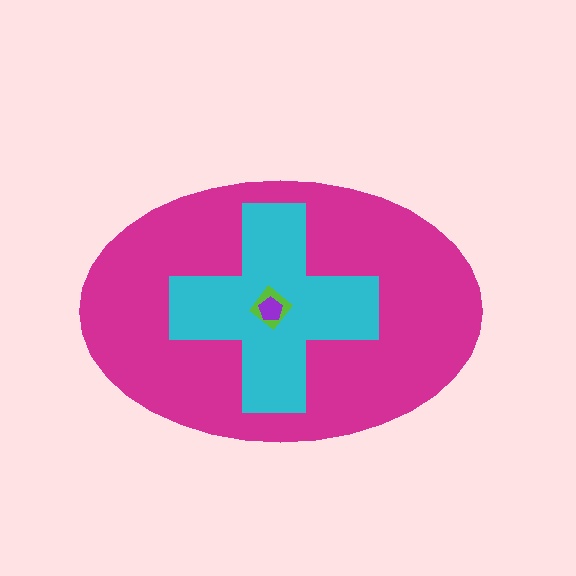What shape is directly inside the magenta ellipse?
The cyan cross.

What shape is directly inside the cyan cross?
The lime diamond.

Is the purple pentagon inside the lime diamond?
Yes.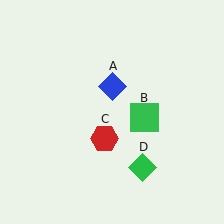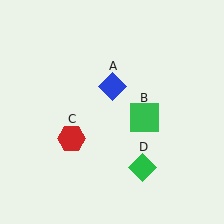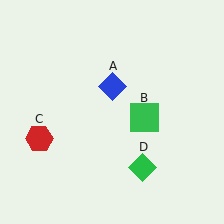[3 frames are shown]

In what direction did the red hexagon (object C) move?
The red hexagon (object C) moved left.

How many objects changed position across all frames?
1 object changed position: red hexagon (object C).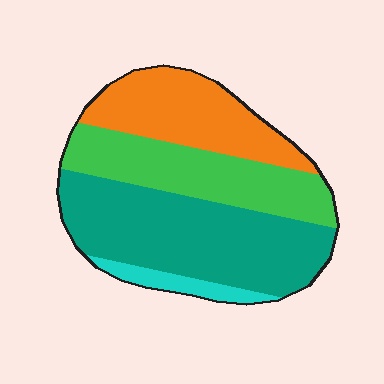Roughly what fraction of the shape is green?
Green takes up between a sixth and a third of the shape.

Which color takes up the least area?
Cyan, at roughly 5%.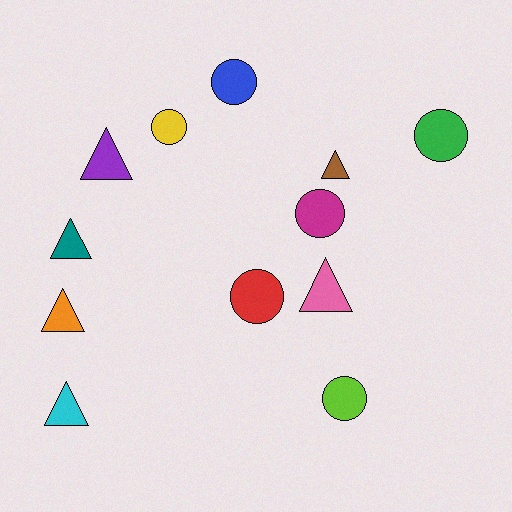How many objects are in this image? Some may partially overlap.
There are 12 objects.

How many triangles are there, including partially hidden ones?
There are 6 triangles.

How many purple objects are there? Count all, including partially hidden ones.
There is 1 purple object.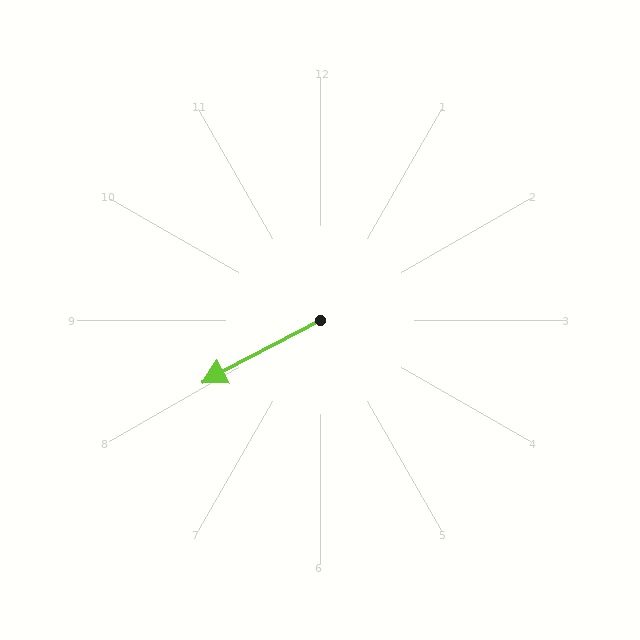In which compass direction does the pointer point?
Southwest.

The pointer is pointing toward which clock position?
Roughly 8 o'clock.